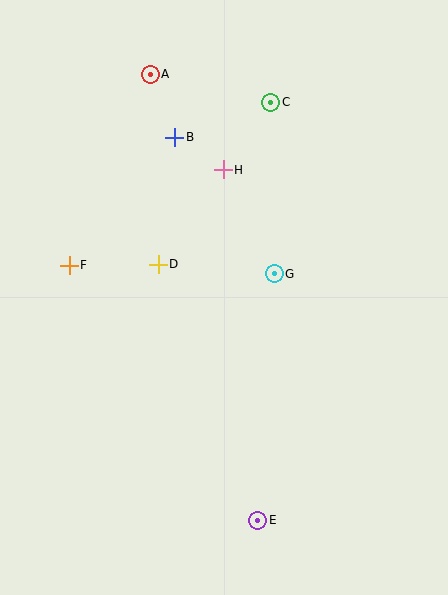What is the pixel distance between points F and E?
The distance between F and E is 317 pixels.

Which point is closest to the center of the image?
Point G at (274, 274) is closest to the center.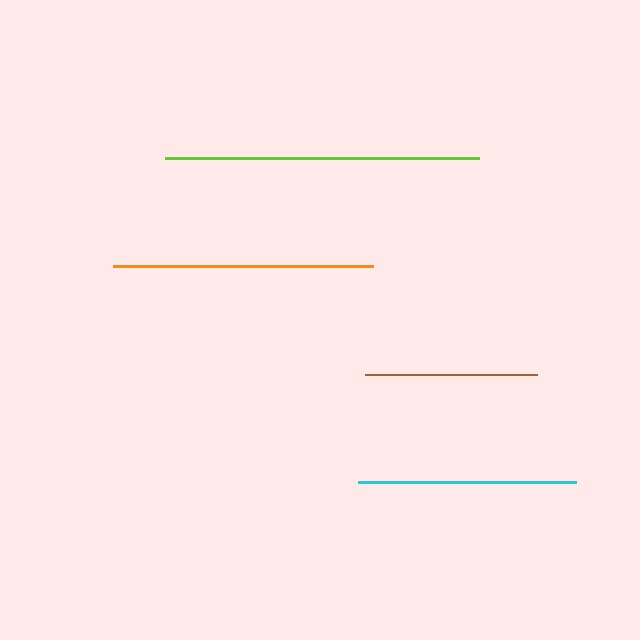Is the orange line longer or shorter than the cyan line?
The orange line is longer than the cyan line.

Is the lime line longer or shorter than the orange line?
The lime line is longer than the orange line.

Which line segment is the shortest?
The brown line is the shortest at approximately 172 pixels.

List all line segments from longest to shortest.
From longest to shortest: lime, orange, cyan, brown.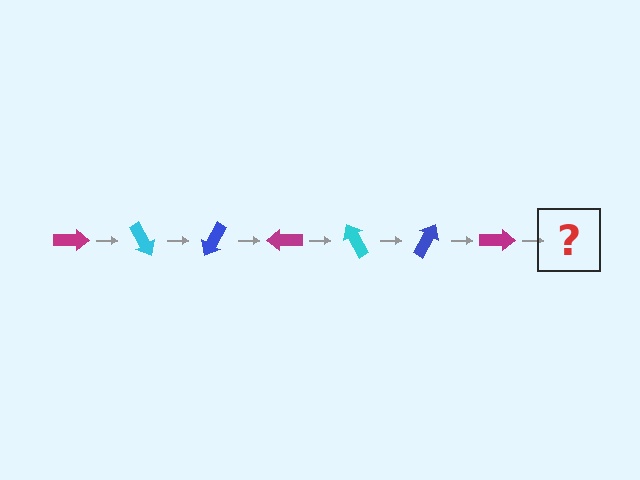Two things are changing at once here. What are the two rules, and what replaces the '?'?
The two rules are that it rotates 60 degrees each step and the color cycles through magenta, cyan, and blue. The '?' should be a cyan arrow, rotated 420 degrees from the start.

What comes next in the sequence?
The next element should be a cyan arrow, rotated 420 degrees from the start.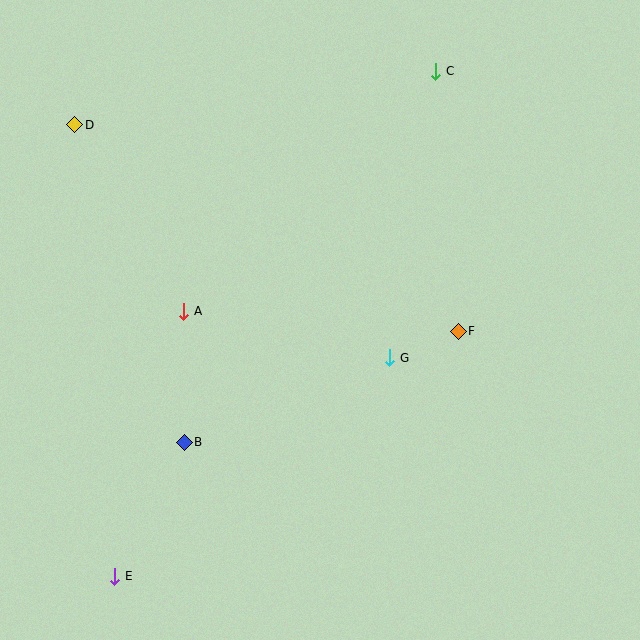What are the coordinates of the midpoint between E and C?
The midpoint between E and C is at (275, 324).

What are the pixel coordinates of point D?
Point D is at (75, 125).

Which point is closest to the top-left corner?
Point D is closest to the top-left corner.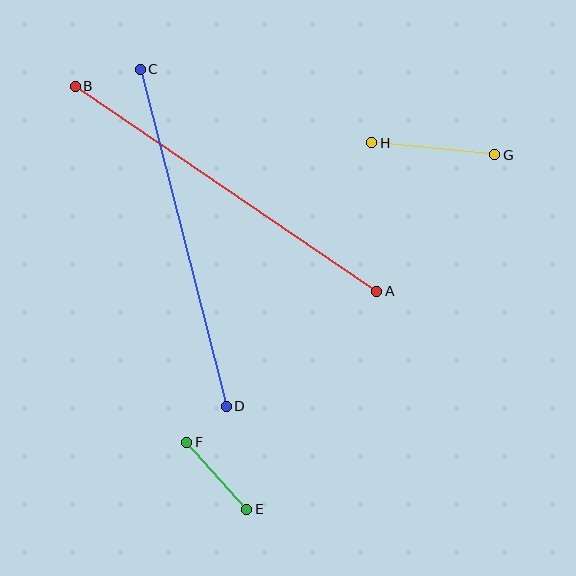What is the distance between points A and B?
The distance is approximately 365 pixels.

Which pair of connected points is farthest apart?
Points A and B are farthest apart.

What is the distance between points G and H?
The distance is approximately 124 pixels.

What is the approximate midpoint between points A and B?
The midpoint is at approximately (226, 189) pixels.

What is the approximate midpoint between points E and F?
The midpoint is at approximately (217, 476) pixels.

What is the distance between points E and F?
The distance is approximately 90 pixels.